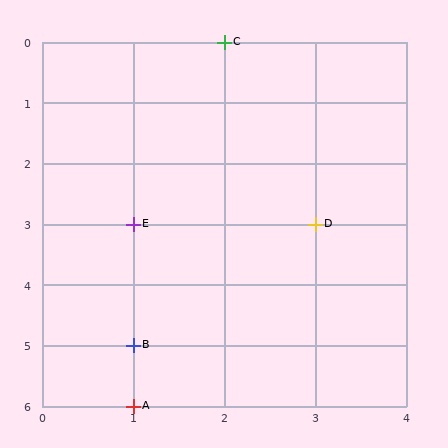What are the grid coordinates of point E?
Point E is at grid coordinates (1, 3).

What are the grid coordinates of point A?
Point A is at grid coordinates (1, 6).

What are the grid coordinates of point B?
Point B is at grid coordinates (1, 5).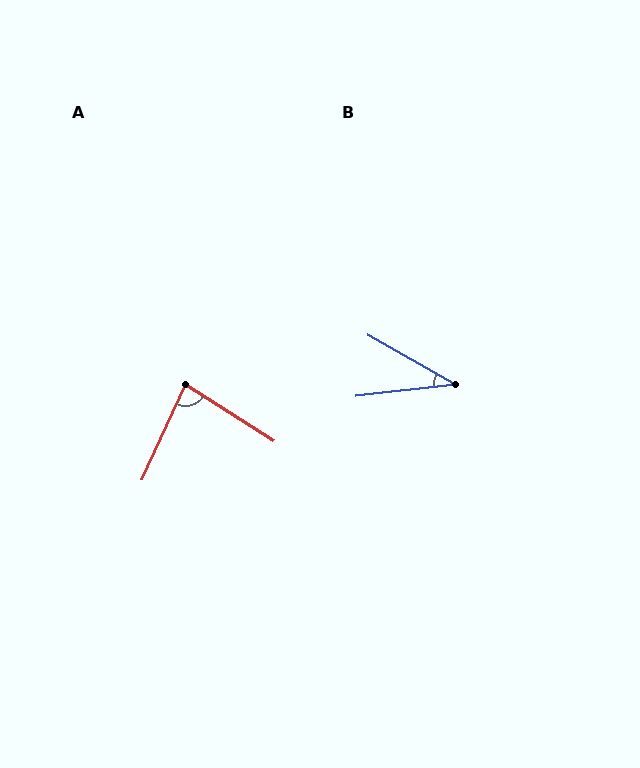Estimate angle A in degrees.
Approximately 82 degrees.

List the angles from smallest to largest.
B (36°), A (82°).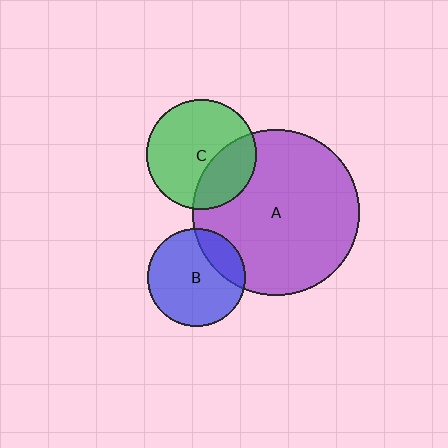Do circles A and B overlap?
Yes.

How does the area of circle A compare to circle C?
Approximately 2.3 times.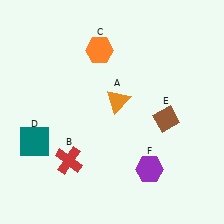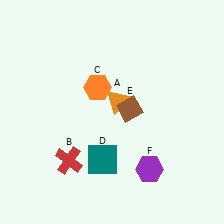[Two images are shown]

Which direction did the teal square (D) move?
The teal square (D) moved right.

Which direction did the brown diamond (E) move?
The brown diamond (E) moved left.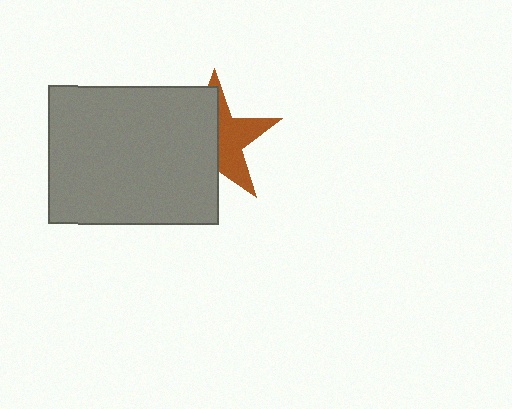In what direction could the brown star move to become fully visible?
The brown star could move right. That would shift it out from behind the gray rectangle entirely.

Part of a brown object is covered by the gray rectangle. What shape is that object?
It is a star.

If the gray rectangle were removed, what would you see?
You would see the complete brown star.